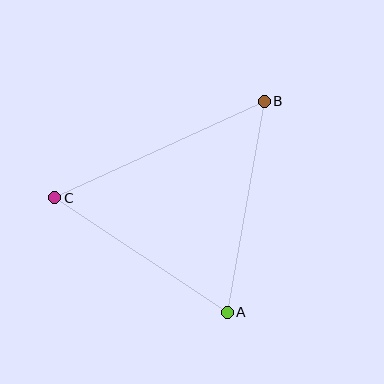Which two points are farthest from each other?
Points B and C are farthest from each other.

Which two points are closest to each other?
Points A and C are closest to each other.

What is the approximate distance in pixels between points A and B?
The distance between A and B is approximately 215 pixels.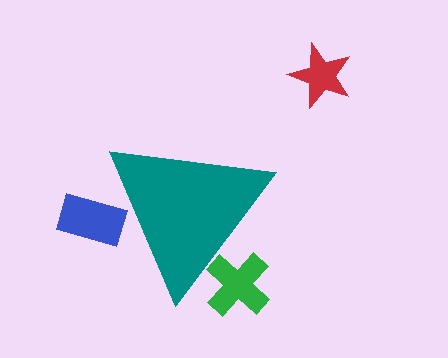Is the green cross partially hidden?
Yes, the green cross is partially hidden behind the teal triangle.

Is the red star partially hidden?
No, the red star is fully visible.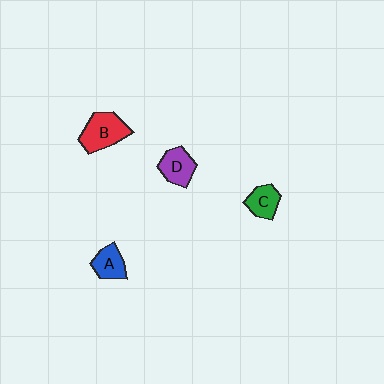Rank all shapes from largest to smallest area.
From largest to smallest: B (red), D (purple), C (green), A (blue).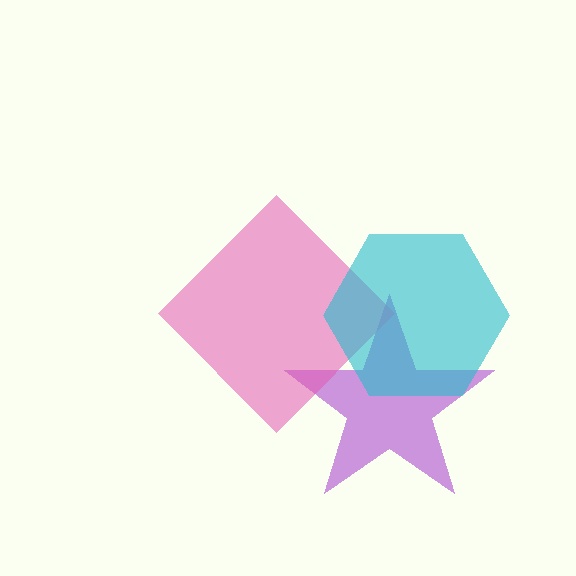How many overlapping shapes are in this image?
There are 3 overlapping shapes in the image.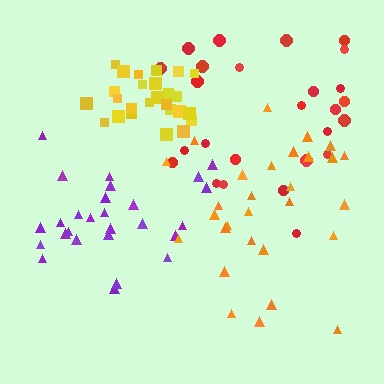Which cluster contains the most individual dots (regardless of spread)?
Orange (29).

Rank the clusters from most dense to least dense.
yellow, purple, red, orange.